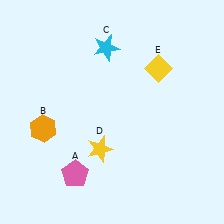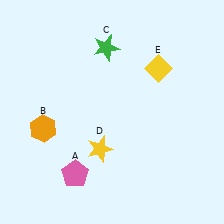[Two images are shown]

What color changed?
The star (C) changed from cyan in Image 1 to green in Image 2.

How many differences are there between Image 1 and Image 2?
There is 1 difference between the two images.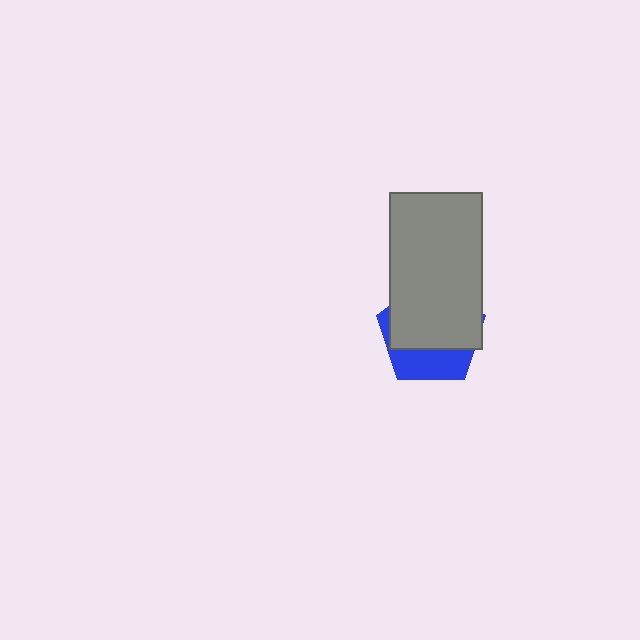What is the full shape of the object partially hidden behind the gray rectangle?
The partially hidden object is a blue pentagon.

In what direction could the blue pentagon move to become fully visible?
The blue pentagon could move down. That would shift it out from behind the gray rectangle entirely.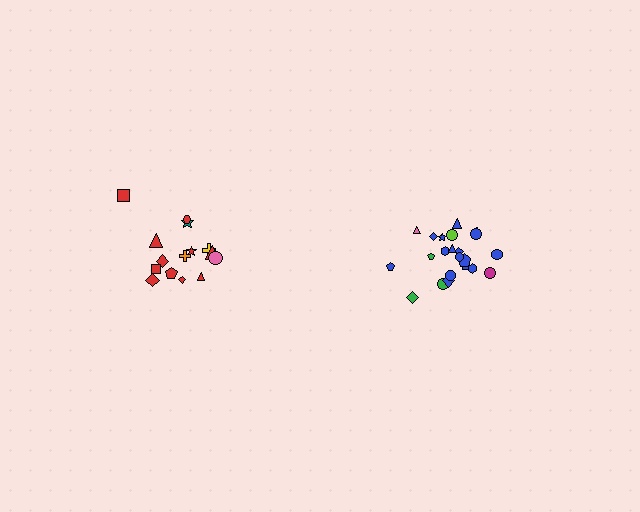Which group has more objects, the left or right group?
The right group.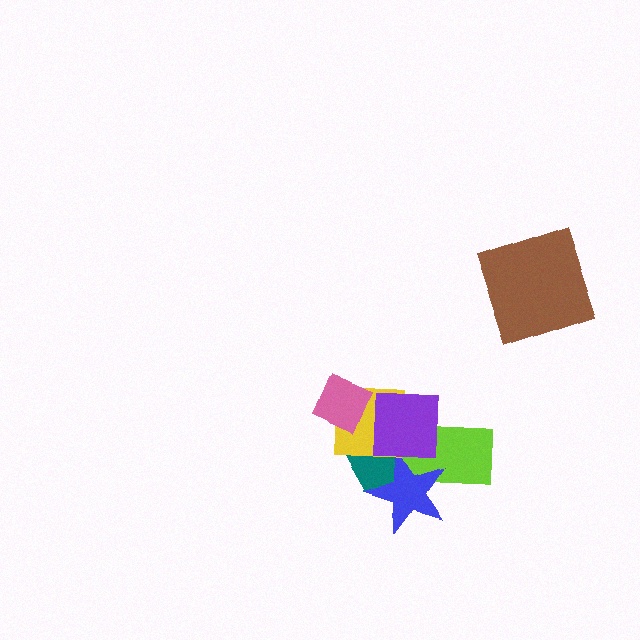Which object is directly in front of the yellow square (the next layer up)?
The pink diamond is directly in front of the yellow square.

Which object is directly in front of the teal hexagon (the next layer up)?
The lime rectangle is directly in front of the teal hexagon.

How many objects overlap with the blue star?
2 objects overlap with the blue star.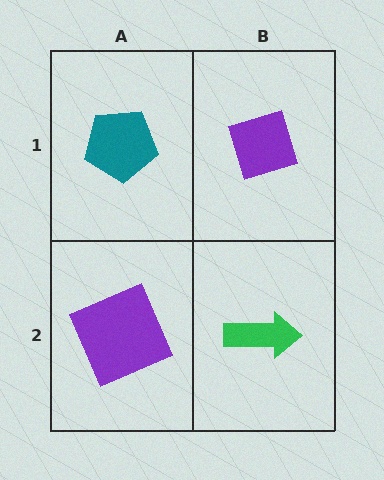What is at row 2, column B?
A green arrow.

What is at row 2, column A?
A purple square.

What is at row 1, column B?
A purple diamond.